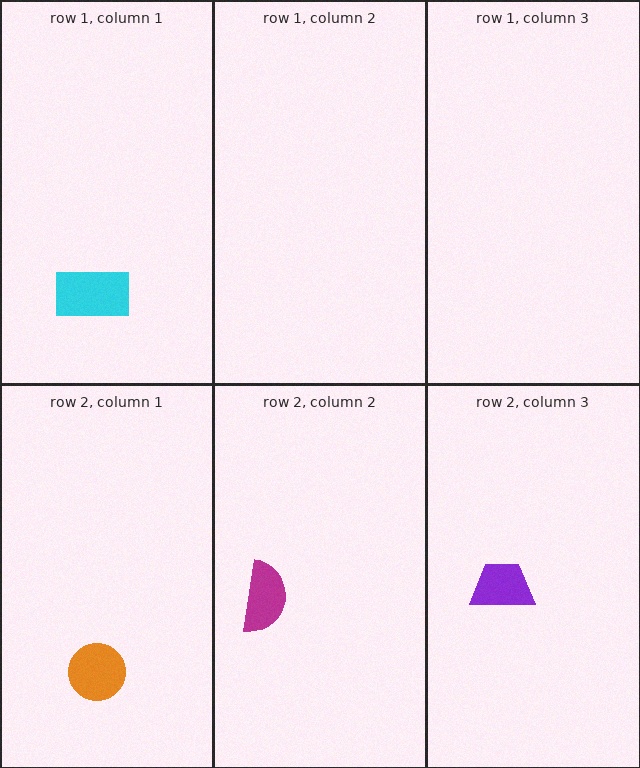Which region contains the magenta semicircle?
The row 2, column 2 region.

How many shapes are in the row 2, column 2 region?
1.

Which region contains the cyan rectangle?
The row 1, column 1 region.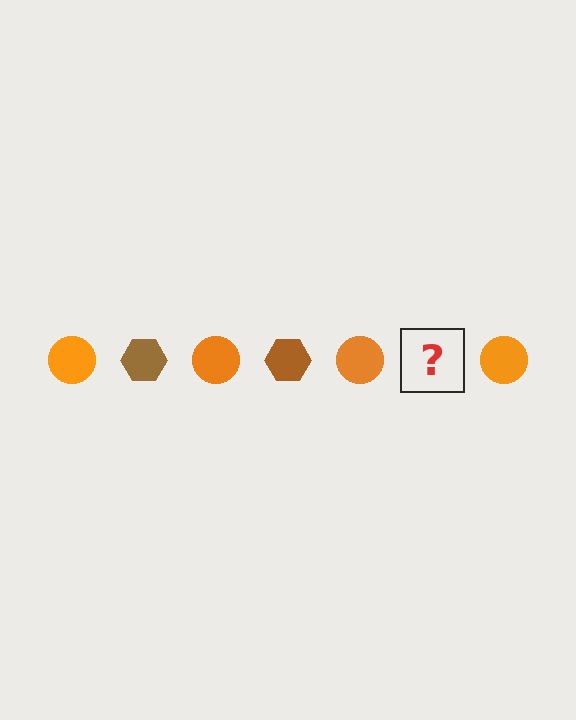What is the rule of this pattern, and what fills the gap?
The rule is that the pattern alternates between orange circle and brown hexagon. The gap should be filled with a brown hexagon.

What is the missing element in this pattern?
The missing element is a brown hexagon.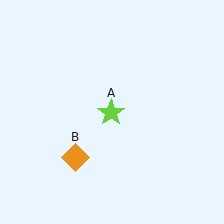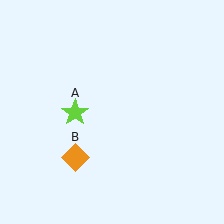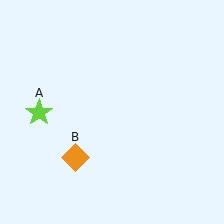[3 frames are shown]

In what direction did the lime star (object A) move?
The lime star (object A) moved left.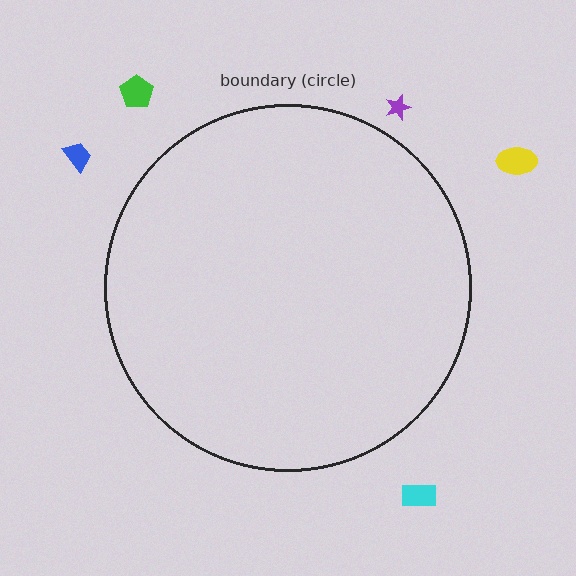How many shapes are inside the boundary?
0 inside, 5 outside.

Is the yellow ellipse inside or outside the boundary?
Outside.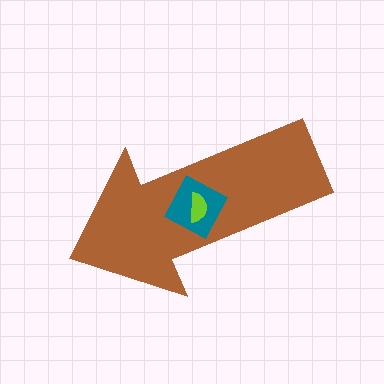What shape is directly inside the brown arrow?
The teal diamond.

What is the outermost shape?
The brown arrow.